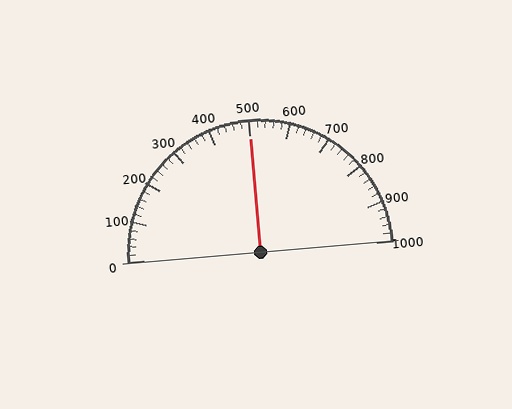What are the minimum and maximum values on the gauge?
The gauge ranges from 0 to 1000.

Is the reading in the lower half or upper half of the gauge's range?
The reading is in the upper half of the range (0 to 1000).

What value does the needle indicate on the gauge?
The needle indicates approximately 500.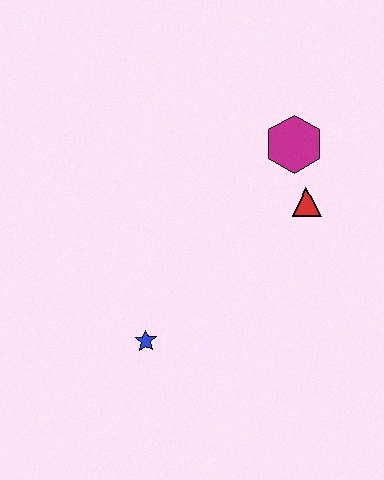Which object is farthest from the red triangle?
The blue star is farthest from the red triangle.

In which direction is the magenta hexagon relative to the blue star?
The magenta hexagon is above the blue star.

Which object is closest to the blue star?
The red triangle is closest to the blue star.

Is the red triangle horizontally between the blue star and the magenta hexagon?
No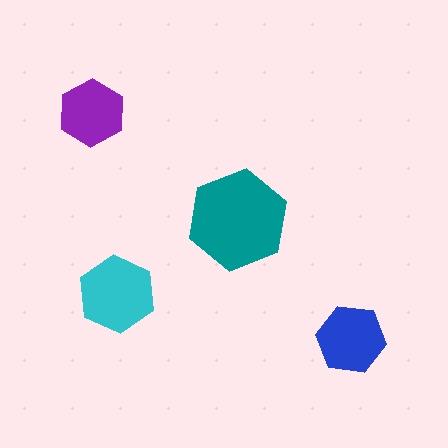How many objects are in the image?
There are 4 objects in the image.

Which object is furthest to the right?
The blue hexagon is rightmost.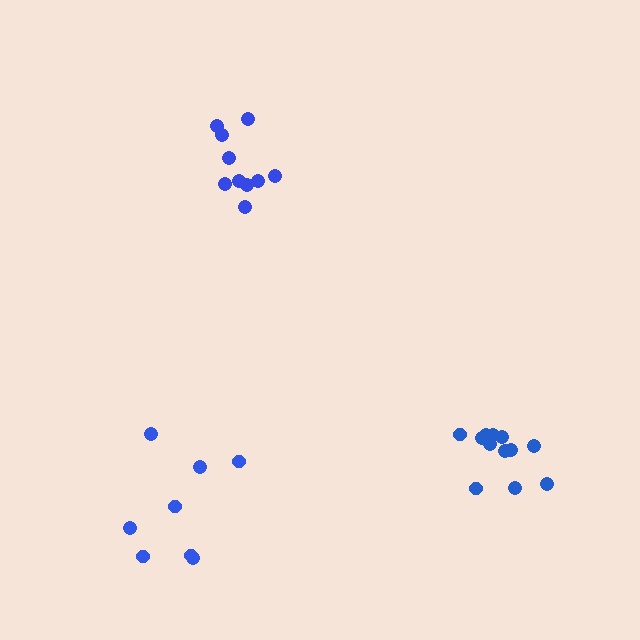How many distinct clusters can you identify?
There are 3 distinct clusters.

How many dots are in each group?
Group 1: 12 dots, Group 2: 10 dots, Group 3: 8 dots (30 total).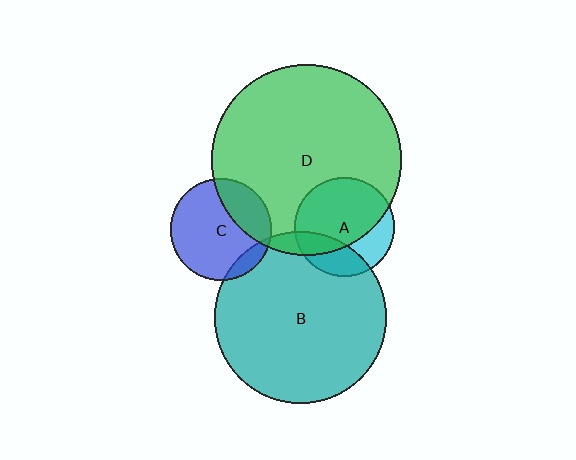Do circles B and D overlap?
Yes.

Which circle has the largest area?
Circle D (green).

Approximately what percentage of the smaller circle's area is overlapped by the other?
Approximately 5%.